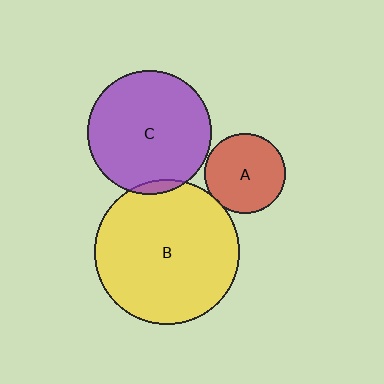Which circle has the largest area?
Circle B (yellow).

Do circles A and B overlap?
Yes.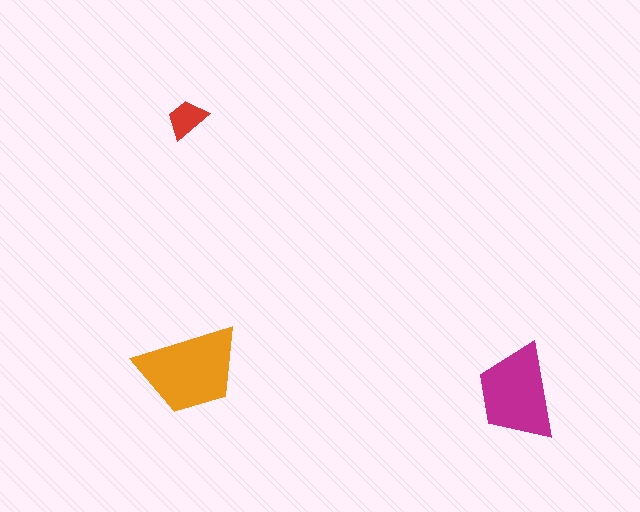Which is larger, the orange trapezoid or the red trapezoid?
The orange one.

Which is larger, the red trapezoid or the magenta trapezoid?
The magenta one.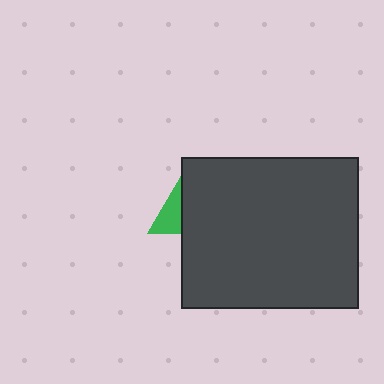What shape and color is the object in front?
The object in front is a dark gray rectangle.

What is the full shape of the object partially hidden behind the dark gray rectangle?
The partially hidden object is a green triangle.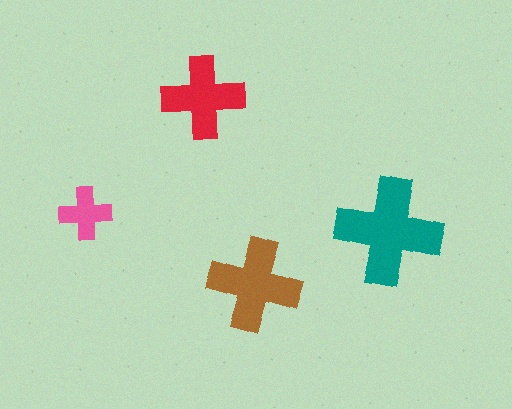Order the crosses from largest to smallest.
the teal one, the brown one, the red one, the pink one.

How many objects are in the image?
There are 4 objects in the image.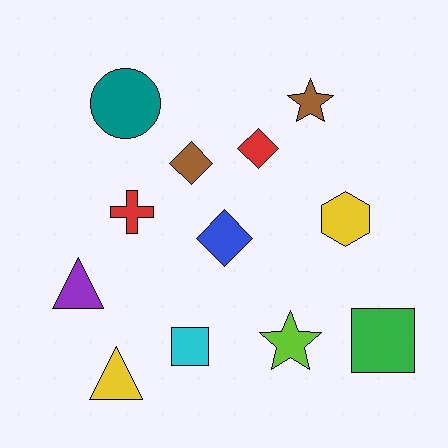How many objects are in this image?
There are 12 objects.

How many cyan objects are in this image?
There is 1 cyan object.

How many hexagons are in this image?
There is 1 hexagon.